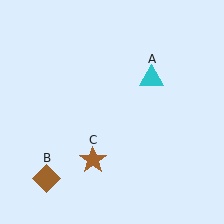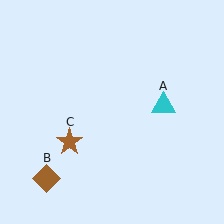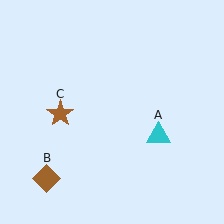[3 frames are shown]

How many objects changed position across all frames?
2 objects changed position: cyan triangle (object A), brown star (object C).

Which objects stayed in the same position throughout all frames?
Brown diamond (object B) remained stationary.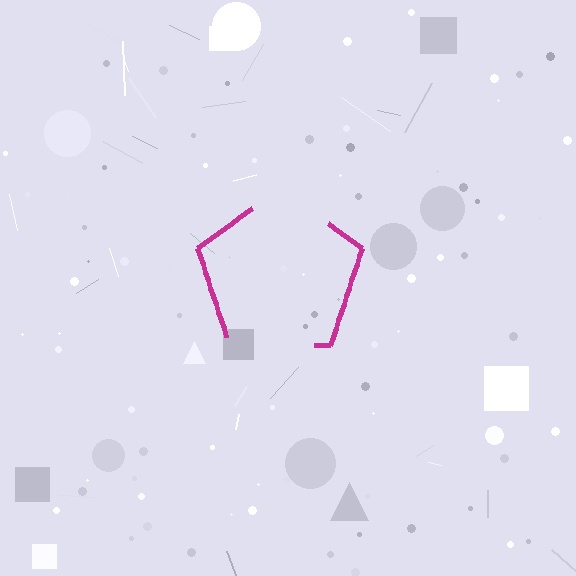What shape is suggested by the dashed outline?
The dashed outline suggests a pentagon.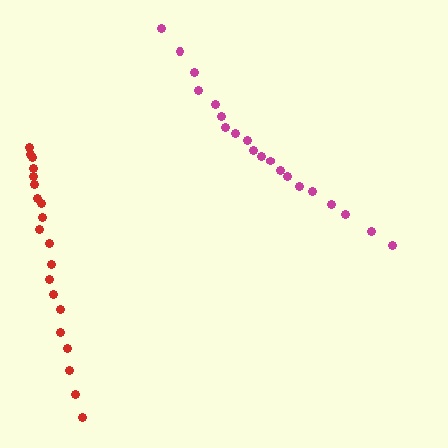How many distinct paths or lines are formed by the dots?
There are 2 distinct paths.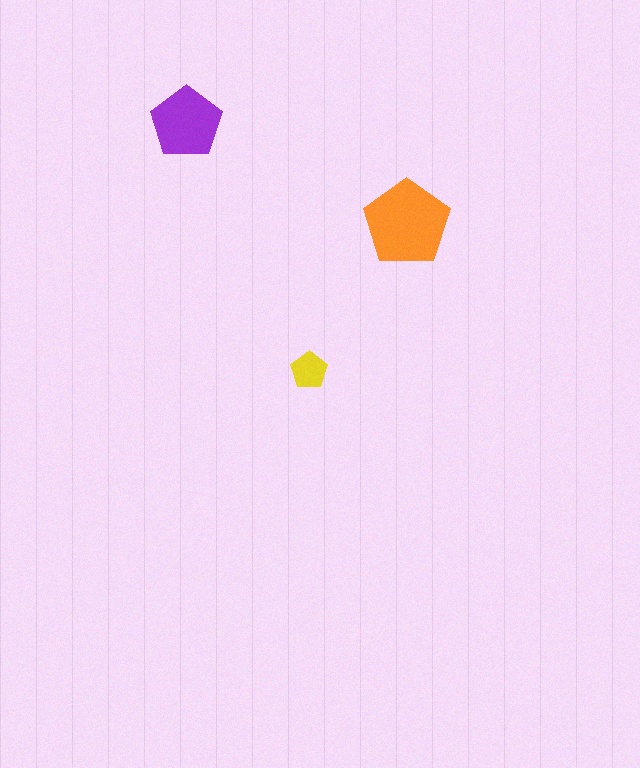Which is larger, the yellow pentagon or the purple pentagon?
The purple one.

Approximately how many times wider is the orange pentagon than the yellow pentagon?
About 2.5 times wider.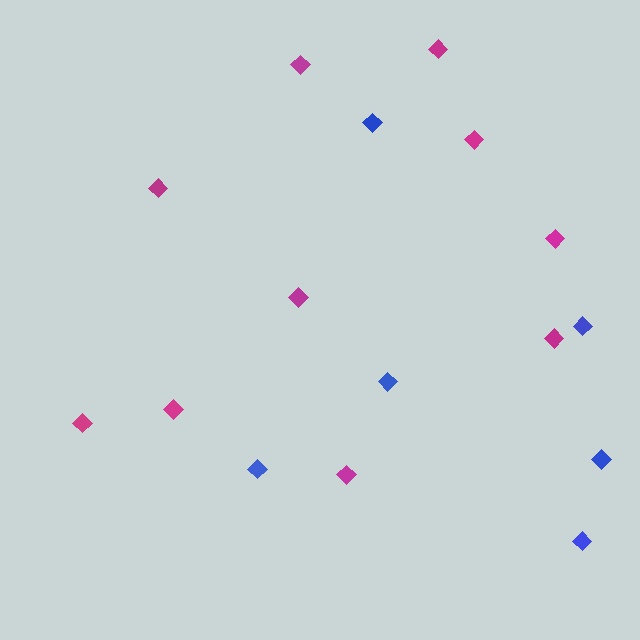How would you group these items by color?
There are 2 groups: one group of blue diamonds (6) and one group of magenta diamonds (10).